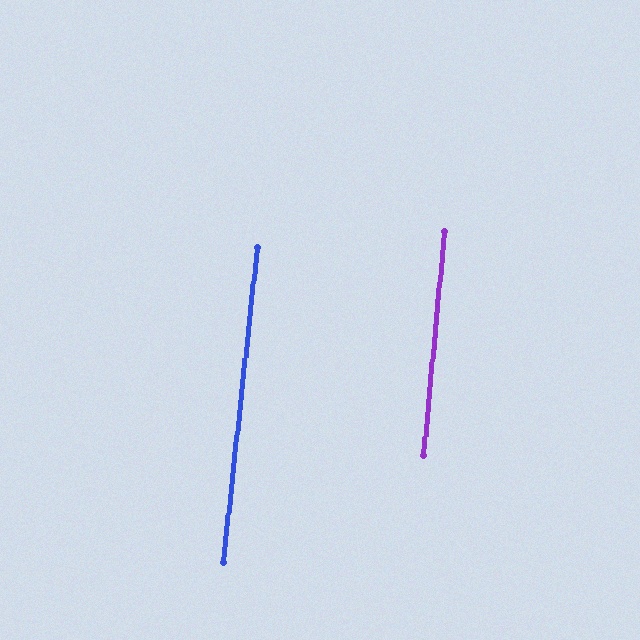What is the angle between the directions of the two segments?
Approximately 1 degree.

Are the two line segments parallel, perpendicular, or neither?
Parallel — their directions differ by only 0.8°.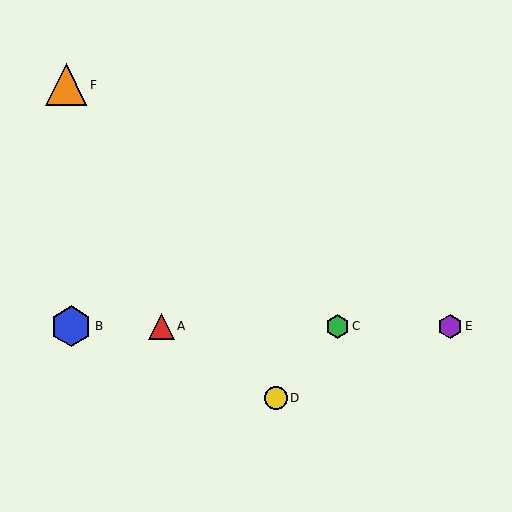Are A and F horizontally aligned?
No, A is at y≈326 and F is at y≈85.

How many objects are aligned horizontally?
4 objects (A, B, C, E) are aligned horizontally.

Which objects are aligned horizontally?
Objects A, B, C, E are aligned horizontally.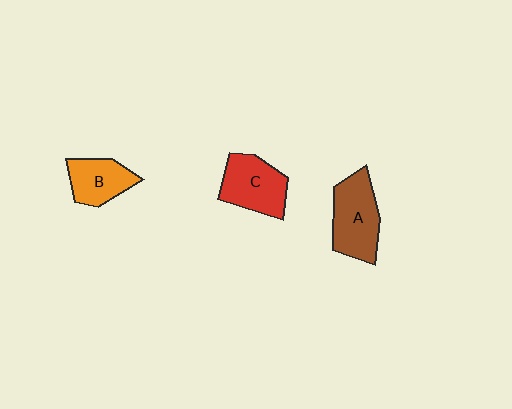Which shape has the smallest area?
Shape B (orange).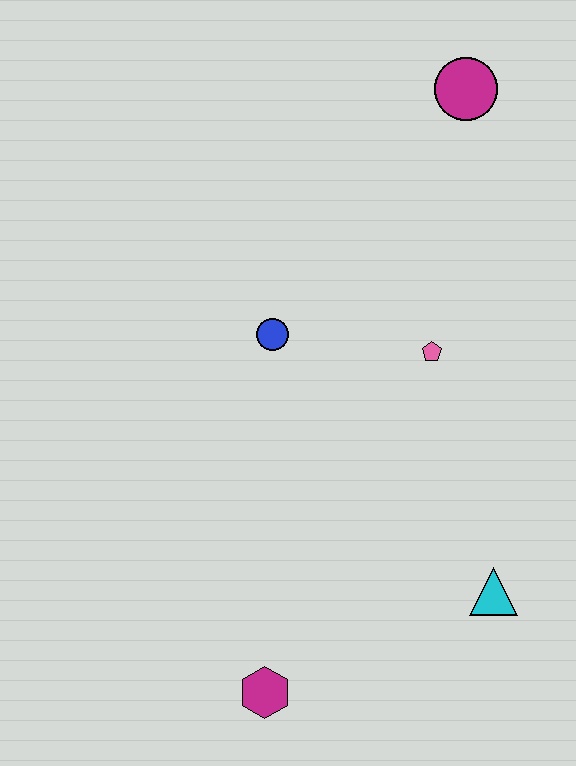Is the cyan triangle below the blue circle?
Yes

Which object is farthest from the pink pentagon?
The magenta hexagon is farthest from the pink pentagon.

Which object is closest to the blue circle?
The pink pentagon is closest to the blue circle.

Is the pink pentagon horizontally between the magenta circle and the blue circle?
Yes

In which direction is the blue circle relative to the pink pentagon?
The blue circle is to the left of the pink pentagon.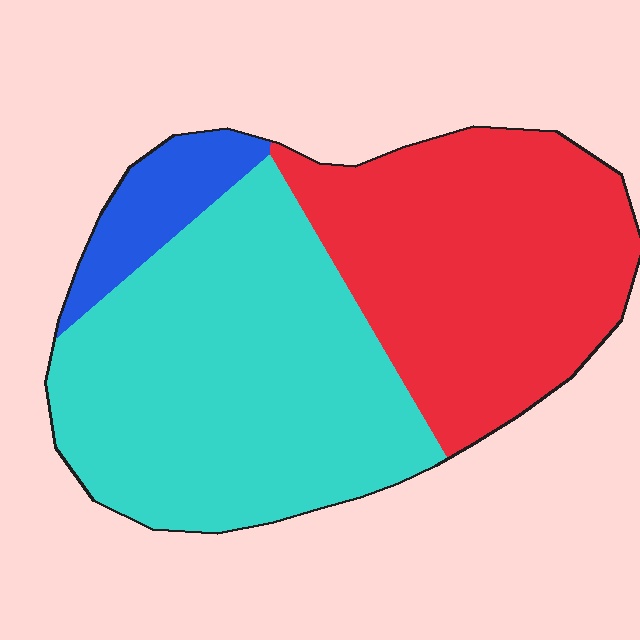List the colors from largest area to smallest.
From largest to smallest: cyan, red, blue.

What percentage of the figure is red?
Red takes up between a third and a half of the figure.